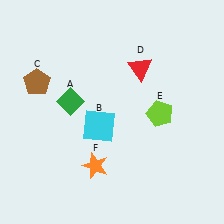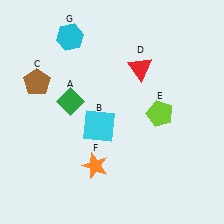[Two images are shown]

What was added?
A cyan hexagon (G) was added in Image 2.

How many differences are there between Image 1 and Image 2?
There is 1 difference between the two images.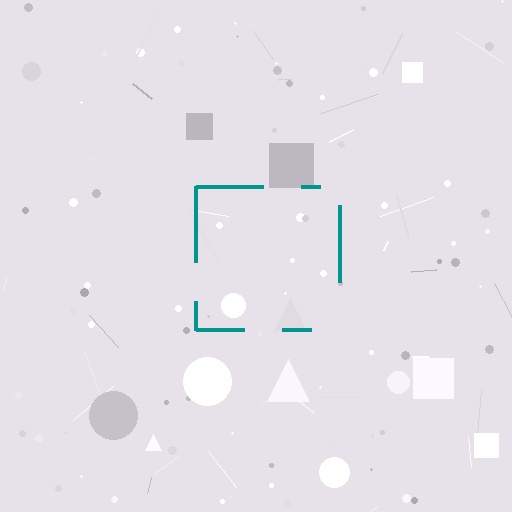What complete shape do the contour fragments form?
The contour fragments form a square.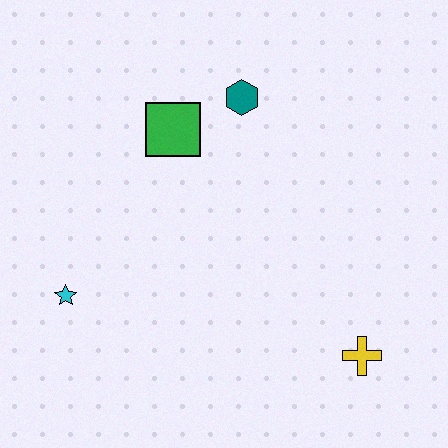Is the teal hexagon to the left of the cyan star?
No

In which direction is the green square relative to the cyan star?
The green square is above the cyan star.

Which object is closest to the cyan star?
The green square is closest to the cyan star.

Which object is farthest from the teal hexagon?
The yellow cross is farthest from the teal hexagon.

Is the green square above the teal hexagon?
No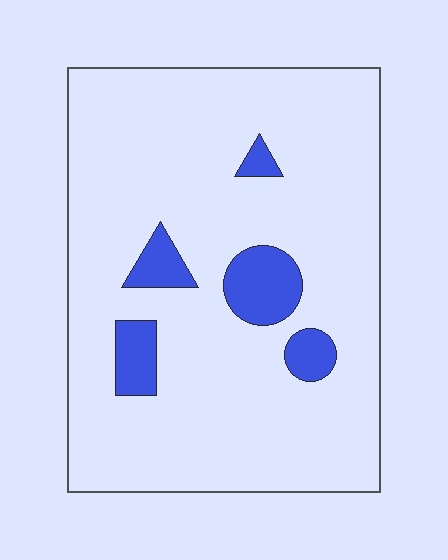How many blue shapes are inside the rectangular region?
5.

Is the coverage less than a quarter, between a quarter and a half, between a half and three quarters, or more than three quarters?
Less than a quarter.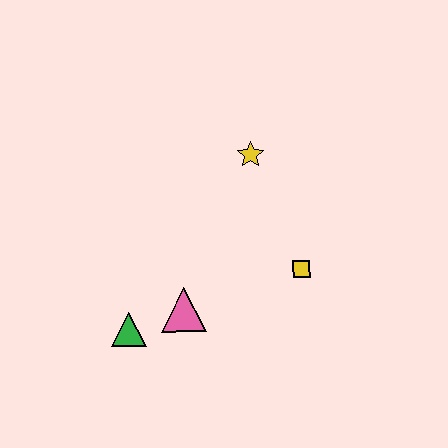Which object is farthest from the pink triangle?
The yellow star is farthest from the pink triangle.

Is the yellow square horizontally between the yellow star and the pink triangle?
No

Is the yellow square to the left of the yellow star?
No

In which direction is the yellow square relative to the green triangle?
The yellow square is to the right of the green triangle.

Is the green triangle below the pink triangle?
Yes